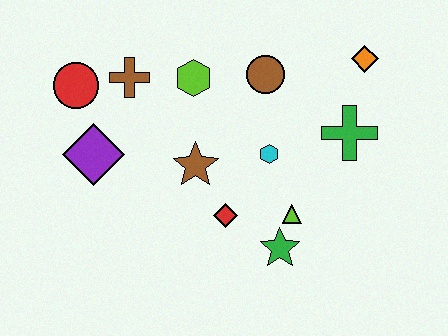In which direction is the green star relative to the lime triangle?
The green star is below the lime triangle.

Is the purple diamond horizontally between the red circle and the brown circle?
Yes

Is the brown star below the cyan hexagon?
Yes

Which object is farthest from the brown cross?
The orange diamond is farthest from the brown cross.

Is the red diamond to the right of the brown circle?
No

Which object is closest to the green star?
The lime triangle is closest to the green star.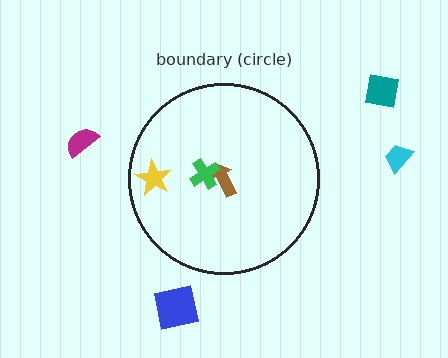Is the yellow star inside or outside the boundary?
Inside.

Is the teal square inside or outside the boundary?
Outside.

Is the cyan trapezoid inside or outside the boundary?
Outside.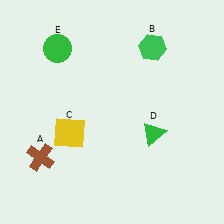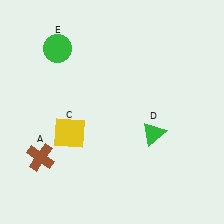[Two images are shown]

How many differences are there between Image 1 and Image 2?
There is 1 difference between the two images.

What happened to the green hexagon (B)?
The green hexagon (B) was removed in Image 2. It was in the top-right area of Image 1.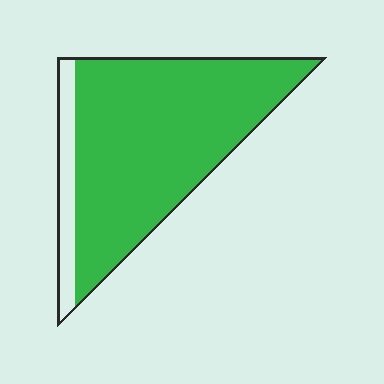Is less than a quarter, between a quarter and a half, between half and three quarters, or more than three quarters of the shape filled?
More than three quarters.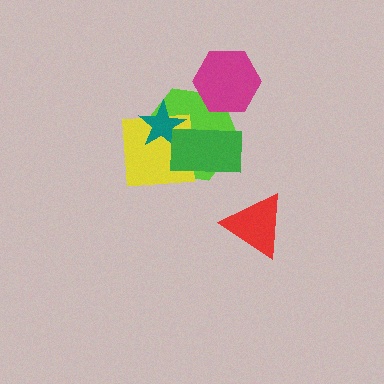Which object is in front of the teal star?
The green rectangle is in front of the teal star.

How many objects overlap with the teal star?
3 objects overlap with the teal star.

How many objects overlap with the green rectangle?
3 objects overlap with the green rectangle.